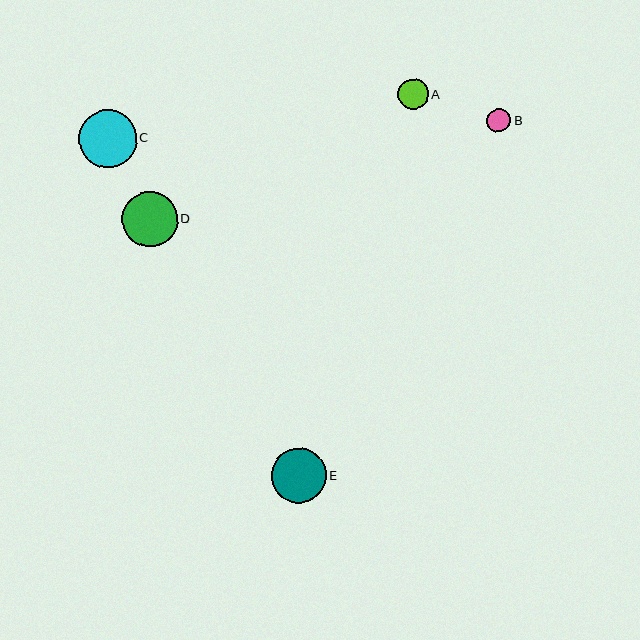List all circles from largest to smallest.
From largest to smallest: C, D, E, A, B.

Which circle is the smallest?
Circle B is the smallest with a size of approximately 24 pixels.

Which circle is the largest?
Circle C is the largest with a size of approximately 58 pixels.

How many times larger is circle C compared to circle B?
Circle C is approximately 2.5 times the size of circle B.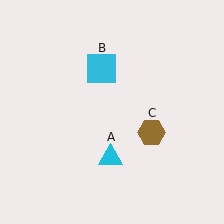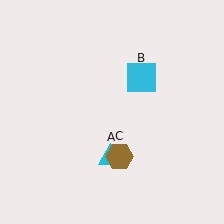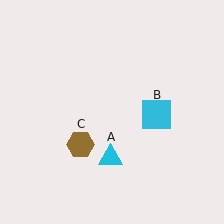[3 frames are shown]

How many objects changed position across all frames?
2 objects changed position: cyan square (object B), brown hexagon (object C).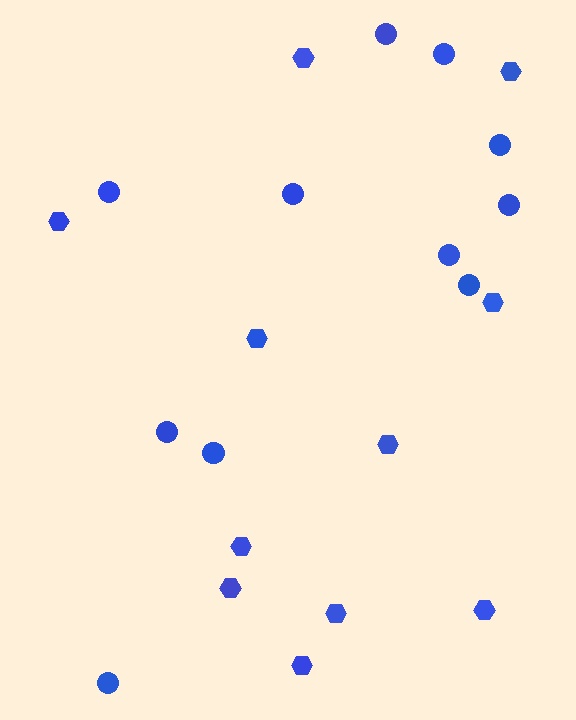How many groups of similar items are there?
There are 2 groups: one group of hexagons (11) and one group of circles (11).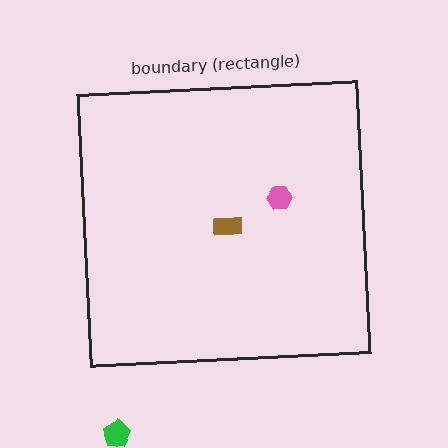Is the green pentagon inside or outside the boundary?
Outside.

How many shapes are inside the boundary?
2 inside, 1 outside.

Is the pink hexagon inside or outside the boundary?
Inside.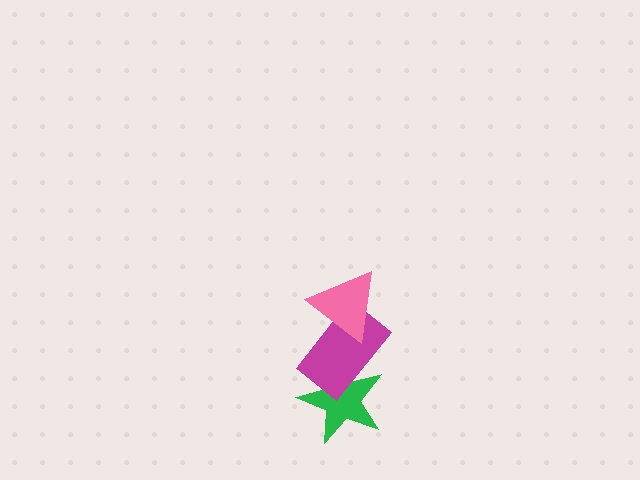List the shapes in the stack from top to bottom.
From top to bottom: the pink triangle, the magenta rectangle, the green star.